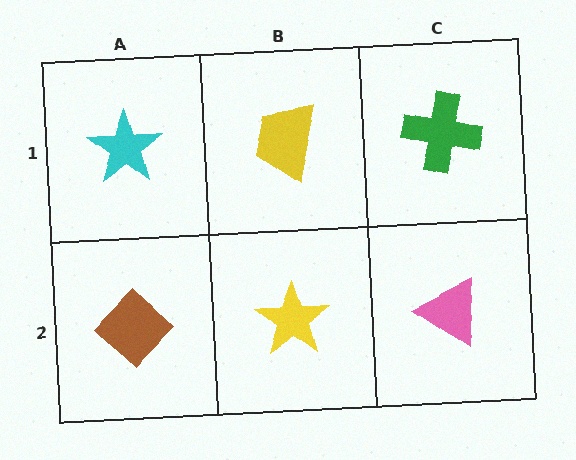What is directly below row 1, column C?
A pink triangle.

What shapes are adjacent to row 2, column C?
A green cross (row 1, column C), a yellow star (row 2, column B).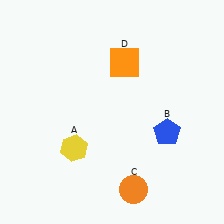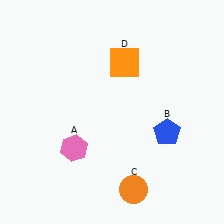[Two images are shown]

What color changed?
The hexagon (A) changed from yellow in Image 1 to pink in Image 2.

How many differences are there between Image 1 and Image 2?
There is 1 difference between the two images.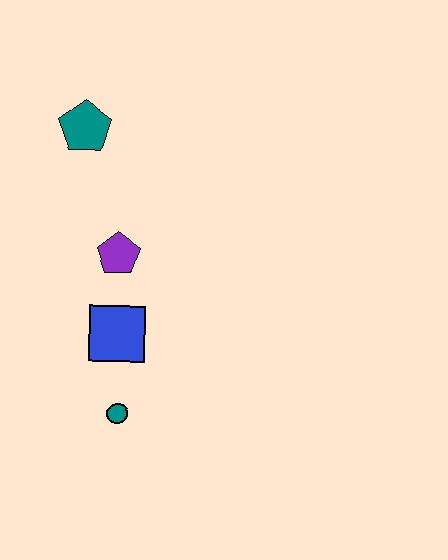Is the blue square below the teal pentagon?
Yes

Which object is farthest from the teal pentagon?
The teal circle is farthest from the teal pentagon.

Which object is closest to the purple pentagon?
The blue square is closest to the purple pentagon.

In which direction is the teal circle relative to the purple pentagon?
The teal circle is below the purple pentagon.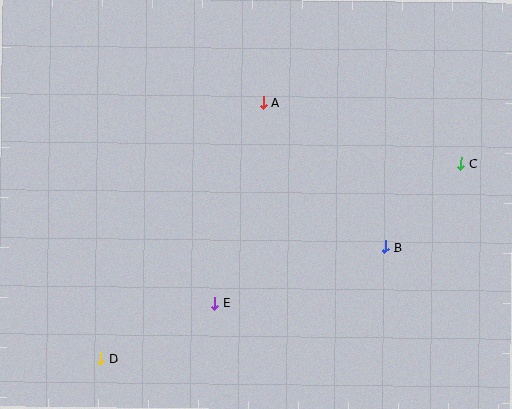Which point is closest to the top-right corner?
Point C is closest to the top-right corner.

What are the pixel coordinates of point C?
Point C is at (461, 164).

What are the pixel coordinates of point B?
Point B is at (385, 247).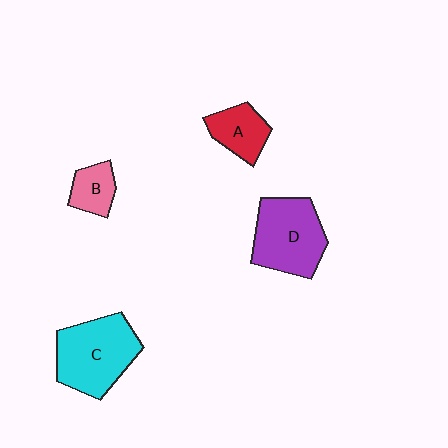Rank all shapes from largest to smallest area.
From largest to smallest: C (cyan), D (purple), A (red), B (pink).